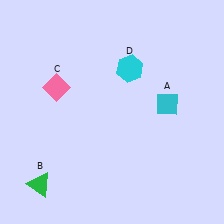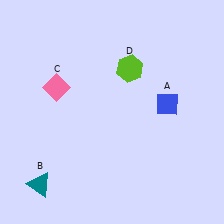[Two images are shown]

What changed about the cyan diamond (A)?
In Image 1, A is cyan. In Image 2, it changed to blue.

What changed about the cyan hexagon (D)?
In Image 1, D is cyan. In Image 2, it changed to lime.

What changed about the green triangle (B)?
In Image 1, B is green. In Image 2, it changed to teal.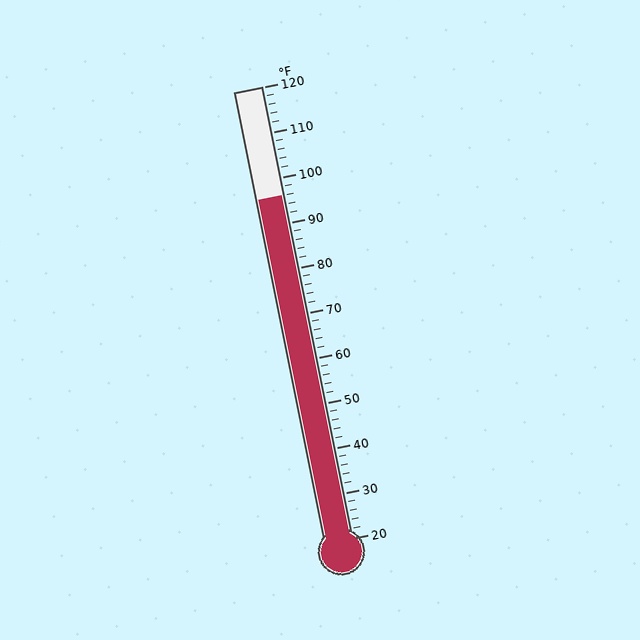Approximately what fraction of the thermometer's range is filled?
The thermometer is filled to approximately 75% of its range.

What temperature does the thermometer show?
The thermometer shows approximately 96°F.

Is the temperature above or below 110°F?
The temperature is below 110°F.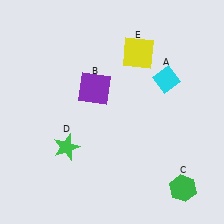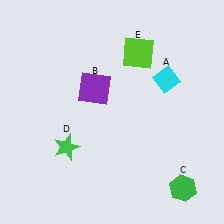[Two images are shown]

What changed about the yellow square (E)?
In Image 1, E is yellow. In Image 2, it changed to lime.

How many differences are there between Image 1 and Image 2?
There is 1 difference between the two images.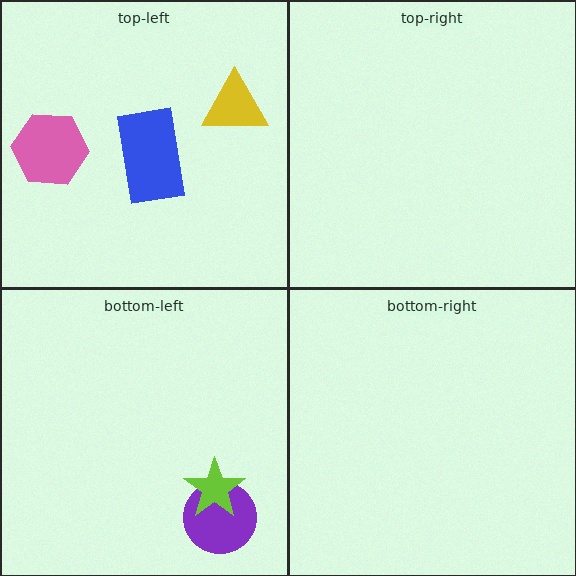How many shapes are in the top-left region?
3.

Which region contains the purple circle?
The bottom-left region.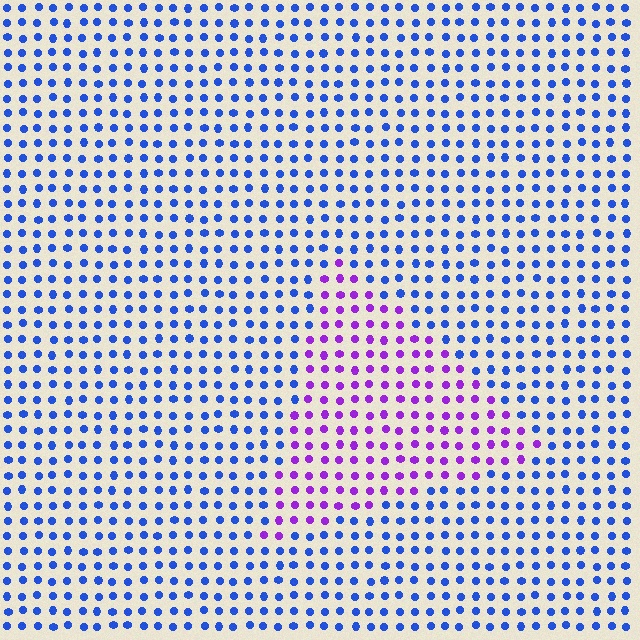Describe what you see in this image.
The image is filled with small blue elements in a uniform arrangement. A triangle-shaped region is visible where the elements are tinted to a slightly different hue, forming a subtle color boundary.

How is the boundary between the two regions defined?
The boundary is defined purely by a slight shift in hue (about 55 degrees). Spacing, size, and orientation are identical on both sides.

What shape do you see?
I see a triangle.